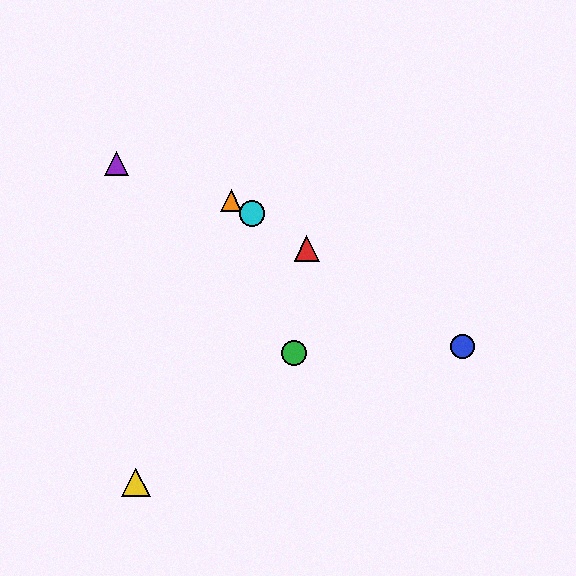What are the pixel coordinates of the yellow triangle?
The yellow triangle is at (136, 482).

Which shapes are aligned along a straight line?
The red triangle, the blue circle, the orange triangle, the cyan circle are aligned along a straight line.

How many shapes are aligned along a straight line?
4 shapes (the red triangle, the blue circle, the orange triangle, the cyan circle) are aligned along a straight line.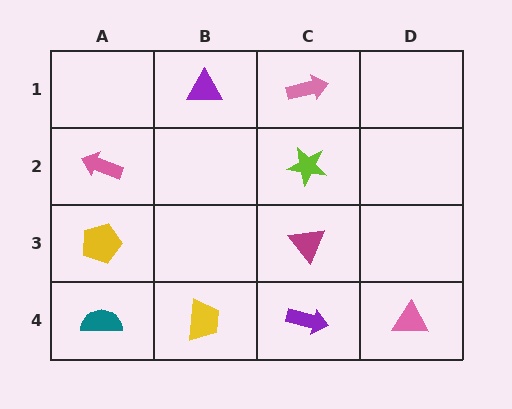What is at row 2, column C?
A lime star.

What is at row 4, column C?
A purple arrow.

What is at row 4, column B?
A yellow trapezoid.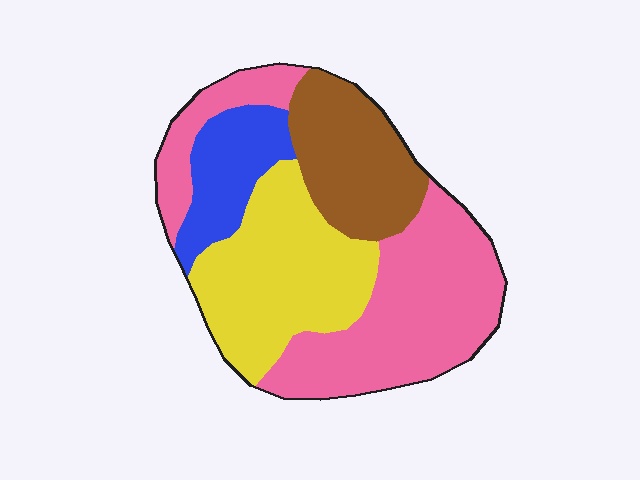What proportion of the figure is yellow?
Yellow takes up between a sixth and a third of the figure.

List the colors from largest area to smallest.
From largest to smallest: pink, yellow, brown, blue.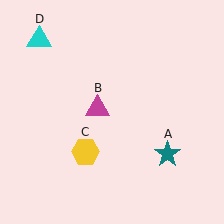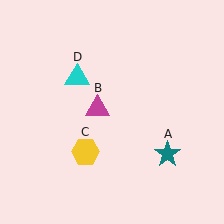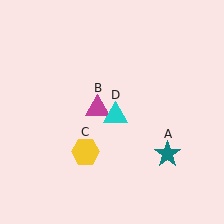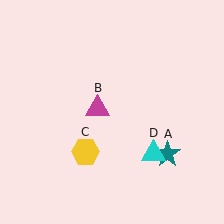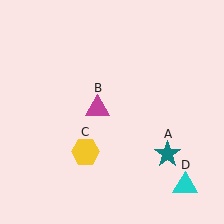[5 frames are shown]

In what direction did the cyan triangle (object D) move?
The cyan triangle (object D) moved down and to the right.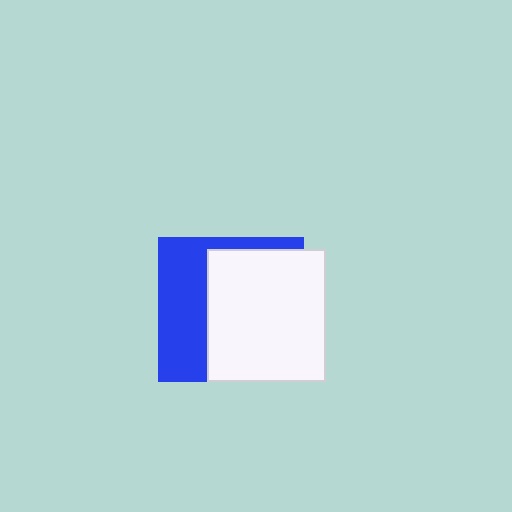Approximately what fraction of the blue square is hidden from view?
Roughly 60% of the blue square is hidden behind the white rectangle.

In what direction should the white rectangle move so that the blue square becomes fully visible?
The white rectangle should move right. That is the shortest direction to clear the overlap and leave the blue square fully visible.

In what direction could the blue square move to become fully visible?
The blue square could move left. That would shift it out from behind the white rectangle entirely.